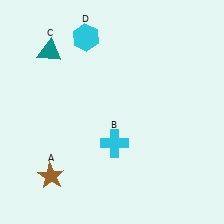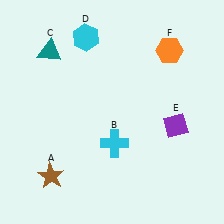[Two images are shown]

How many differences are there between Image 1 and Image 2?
There are 2 differences between the two images.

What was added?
A purple diamond (E), an orange hexagon (F) were added in Image 2.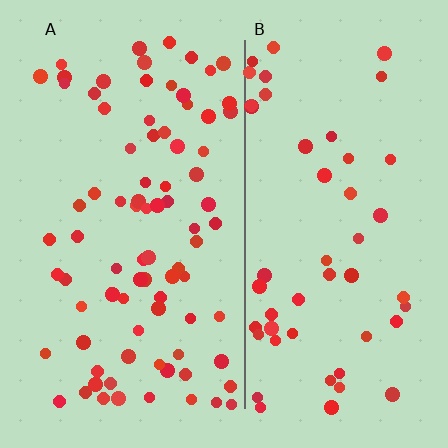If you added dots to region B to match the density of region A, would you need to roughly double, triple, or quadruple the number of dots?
Approximately double.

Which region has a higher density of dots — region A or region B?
A (the left).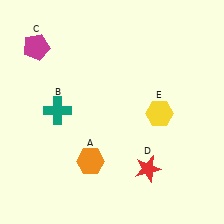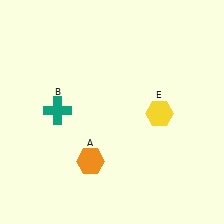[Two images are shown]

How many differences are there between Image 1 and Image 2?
There are 2 differences between the two images.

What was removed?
The magenta pentagon (C), the red star (D) were removed in Image 2.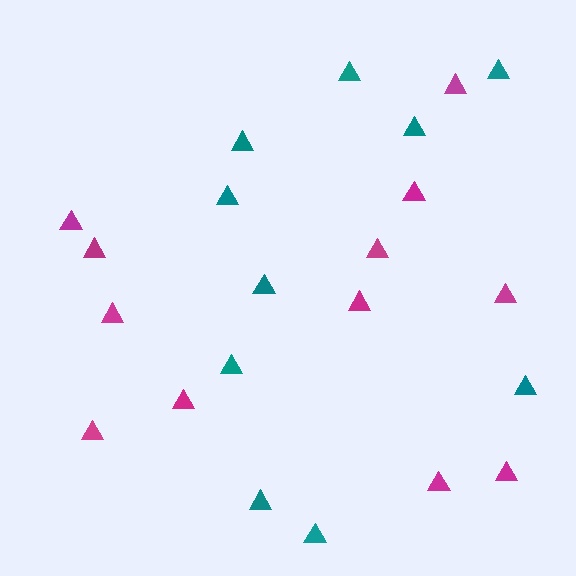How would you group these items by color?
There are 2 groups: one group of magenta triangles (12) and one group of teal triangles (10).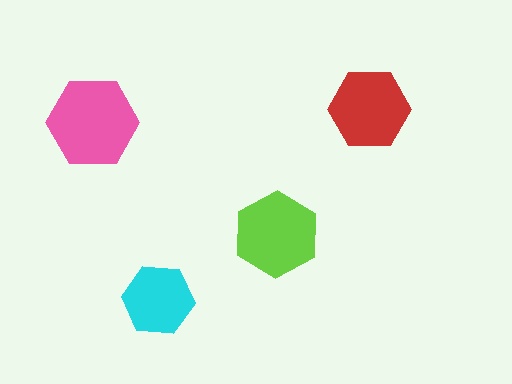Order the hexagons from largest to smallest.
the pink one, the lime one, the red one, the cyan one.